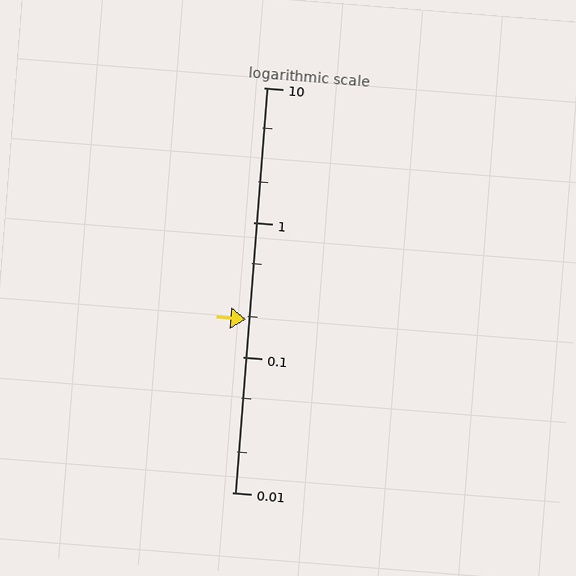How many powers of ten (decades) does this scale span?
The scale spans 3 decades, from 0.01 to 10.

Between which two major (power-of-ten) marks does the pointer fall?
The pointer is between 0.1 and 1.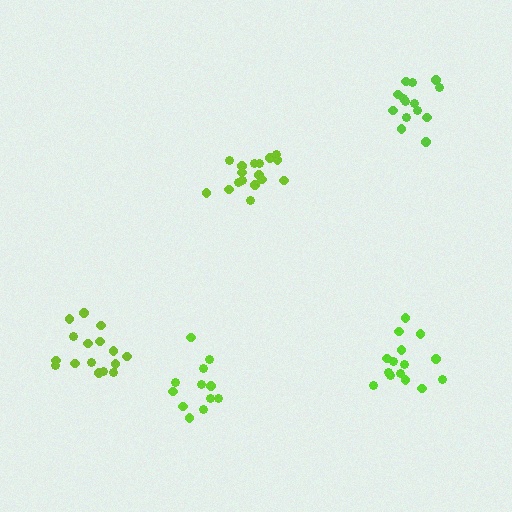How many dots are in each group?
Group 1: 12 dots, Group 2: 15 dots, Group 3: 17 dots, Group 4: 14 dots, Group 5: 16 dots (74 total).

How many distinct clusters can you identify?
There are 5 distinct clusters.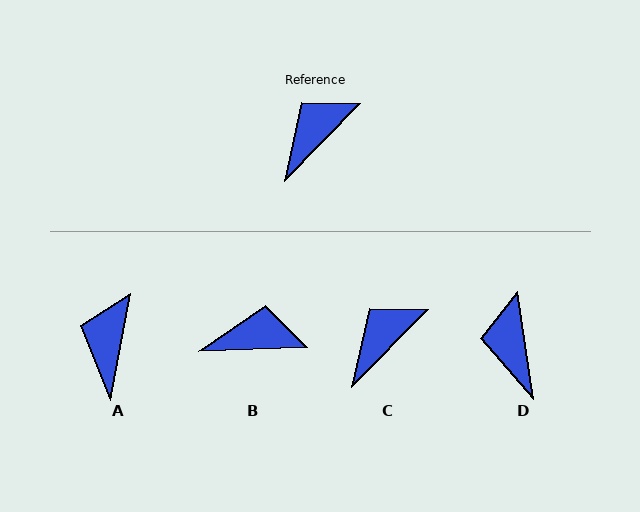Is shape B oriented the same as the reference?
No, it is off by about 43 degrees.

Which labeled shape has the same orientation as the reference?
C.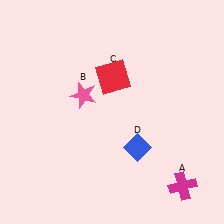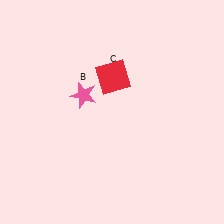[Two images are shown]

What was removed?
The magenta cross (A), the blue diamond (D) were removed in Image 2.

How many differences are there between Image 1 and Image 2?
There are 2 differences between the two images.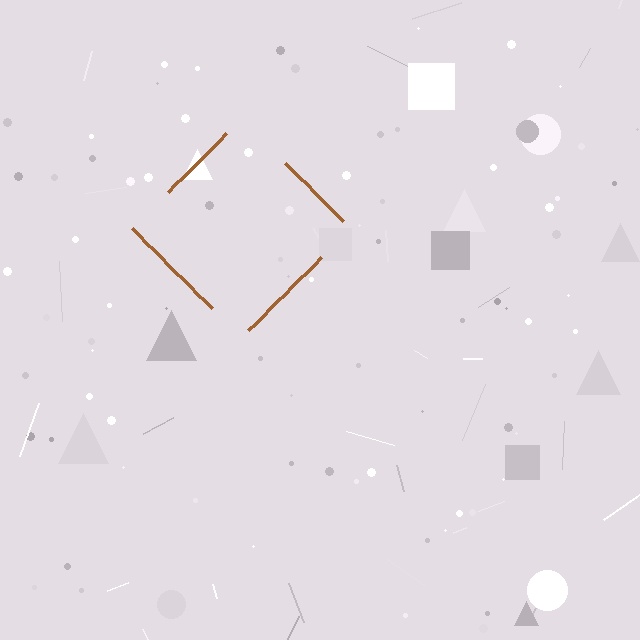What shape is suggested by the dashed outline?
The dashed outline suggests a diamond.